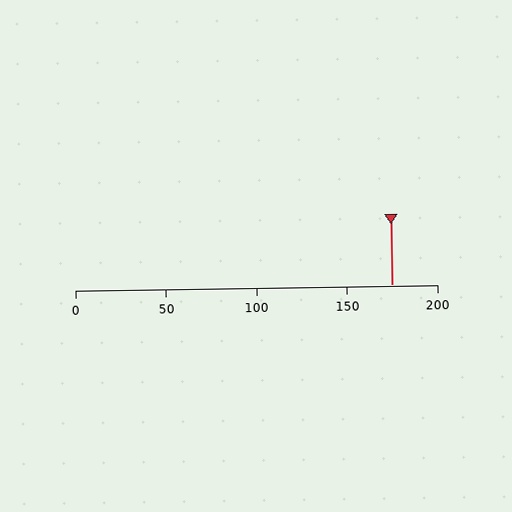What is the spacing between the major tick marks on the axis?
The major ticks are spaced 50 apart.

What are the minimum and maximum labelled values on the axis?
The axis runs from 0 to 200.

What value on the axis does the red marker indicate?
The marker indicates approximately 175.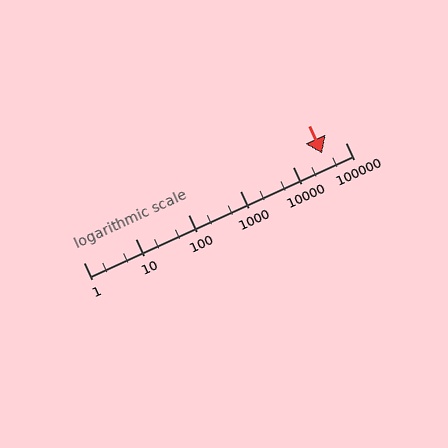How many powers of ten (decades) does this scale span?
The scale spans 5 decades, from 1 to 100000.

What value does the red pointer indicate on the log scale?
The pointer indicates approximately 36000.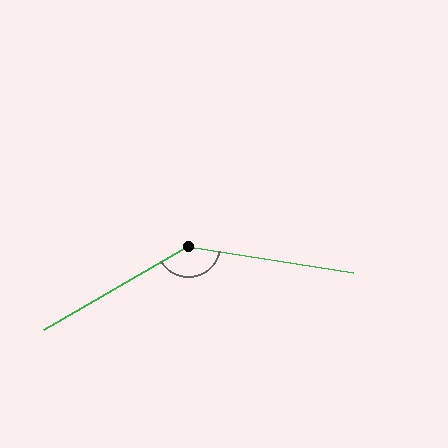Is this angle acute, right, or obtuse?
It is obtuse.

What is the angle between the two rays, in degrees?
Approximately 140 degrees.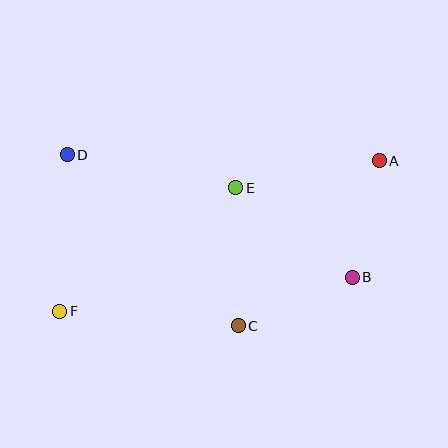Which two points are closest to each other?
Points A and B are closest to each other.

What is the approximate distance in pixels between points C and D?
The distance between C and D is approximately 242 pixels.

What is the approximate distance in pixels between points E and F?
The distance between E and F is approximately 215 pixels.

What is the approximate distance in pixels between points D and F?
The distance between D and F is approximately 157 pixels.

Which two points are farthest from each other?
Points A and F are farthest from each other.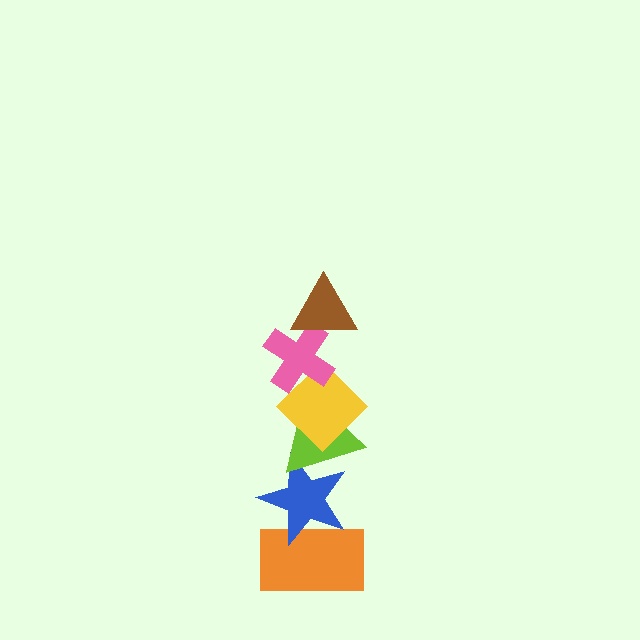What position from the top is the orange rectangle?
The orange rectangle is 6th from the top.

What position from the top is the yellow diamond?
The yellow diamond is 3rd from the top.